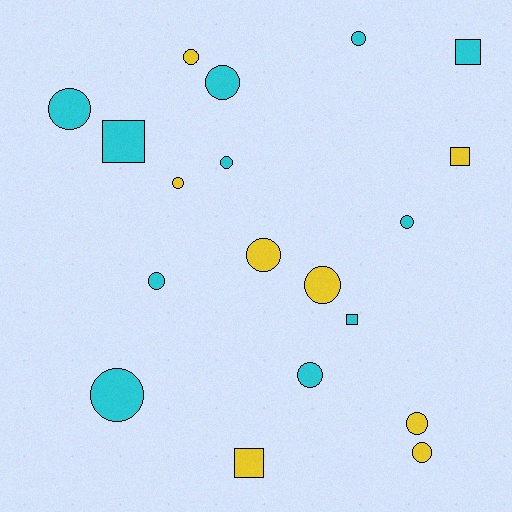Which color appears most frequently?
Cyan, with 11 objects.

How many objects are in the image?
There are 19 objects.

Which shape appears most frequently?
Circle, with 14 objects.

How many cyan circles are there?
There are 8 cyan circles.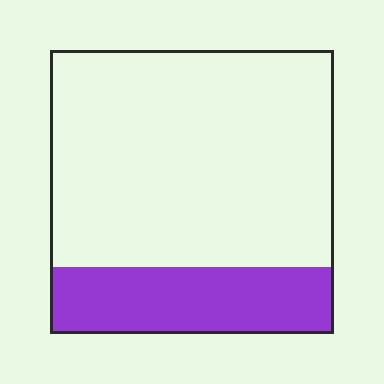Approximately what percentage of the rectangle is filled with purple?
Approximately 25%.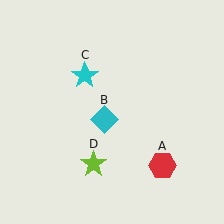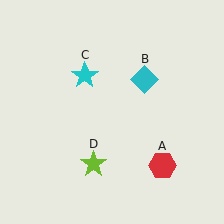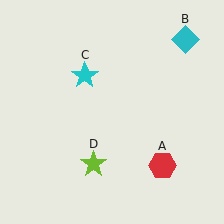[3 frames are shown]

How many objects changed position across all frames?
1 object changed position: cyan diamond (object B).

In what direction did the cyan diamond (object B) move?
The cyan diamond (object B) moved up and to the right.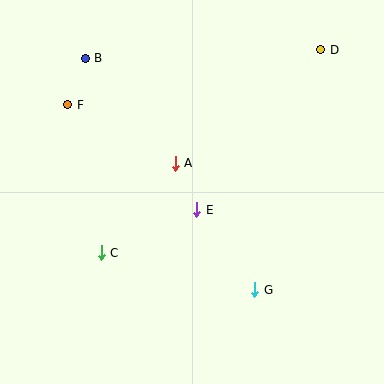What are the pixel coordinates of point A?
Point A is at (175, 163).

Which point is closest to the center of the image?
Point E at (197, 210) is closest to the center.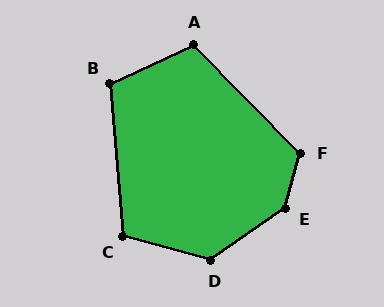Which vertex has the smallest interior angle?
B, at approximately 110 degrees.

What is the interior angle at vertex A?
Approximately 110 degrees (obtuse).